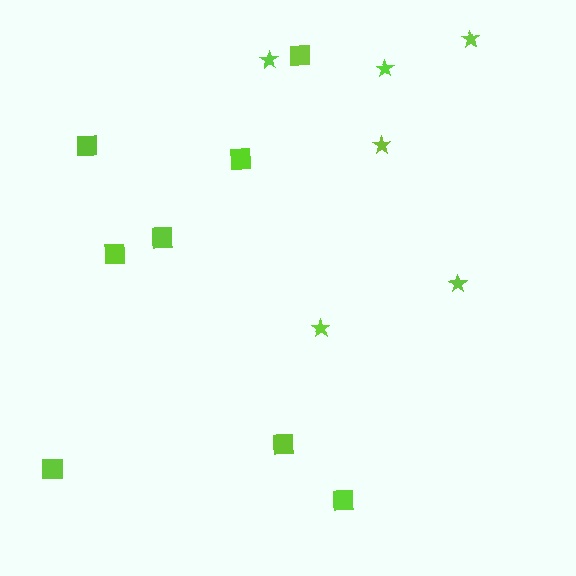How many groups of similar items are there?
There are 2 groups: one group of squares (8) and one group of stars (6).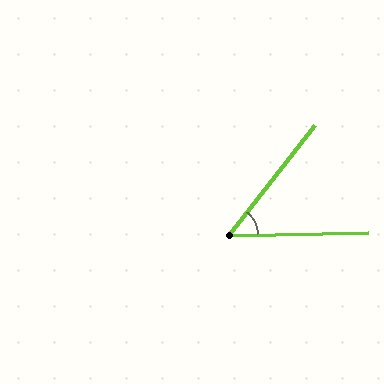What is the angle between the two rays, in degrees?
Approximately 51 degrees.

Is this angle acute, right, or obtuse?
It is acute.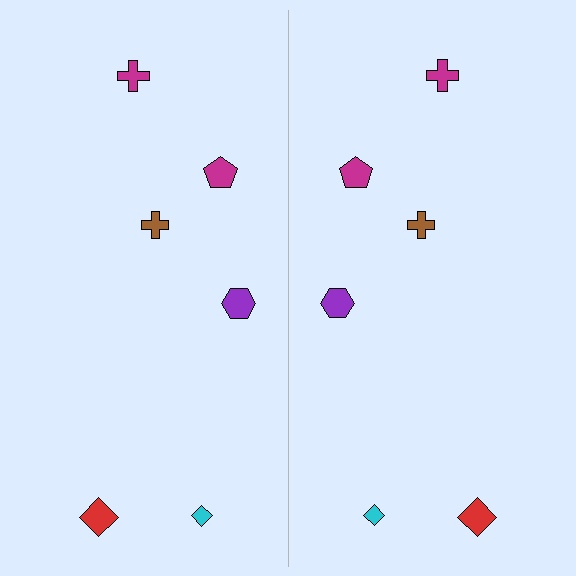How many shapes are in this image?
There are 12 shapes in this image.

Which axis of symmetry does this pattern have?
The pattern has a vertical axis of symmetry running through the center of the image.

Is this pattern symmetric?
Yes, this pattern has bilateral (reflection) symmetry.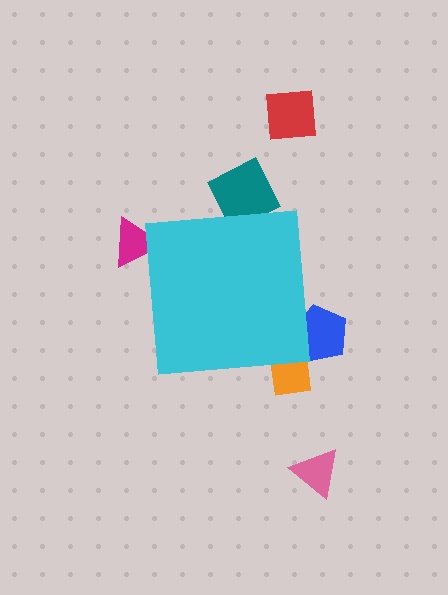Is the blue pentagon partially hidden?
Yes, the blue pentagon is partially hidden behind the cyan square.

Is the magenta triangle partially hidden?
Yes, the magenta triangle is partially hidden behind the cyan square.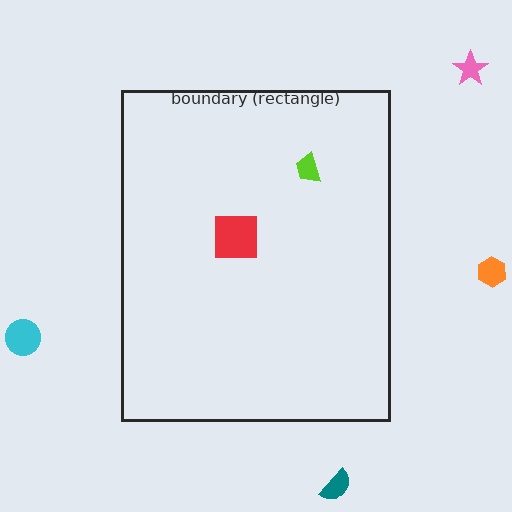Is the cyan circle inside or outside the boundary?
Outside.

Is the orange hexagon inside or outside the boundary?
Outside.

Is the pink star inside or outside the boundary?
Outside.